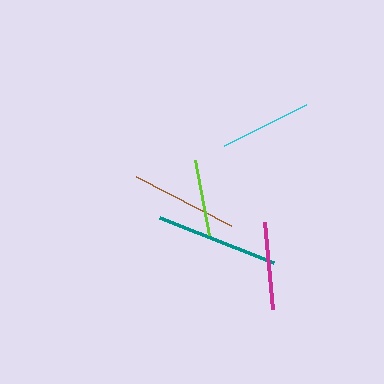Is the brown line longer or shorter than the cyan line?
The brown line is longer than the cyan line.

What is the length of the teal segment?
The teal segment is approximately 123 pixels long.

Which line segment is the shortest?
The lime line is the shortest at approximately 76 pixels.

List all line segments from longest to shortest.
From longest to shortest: teal, brown, cyan, magenta, lime.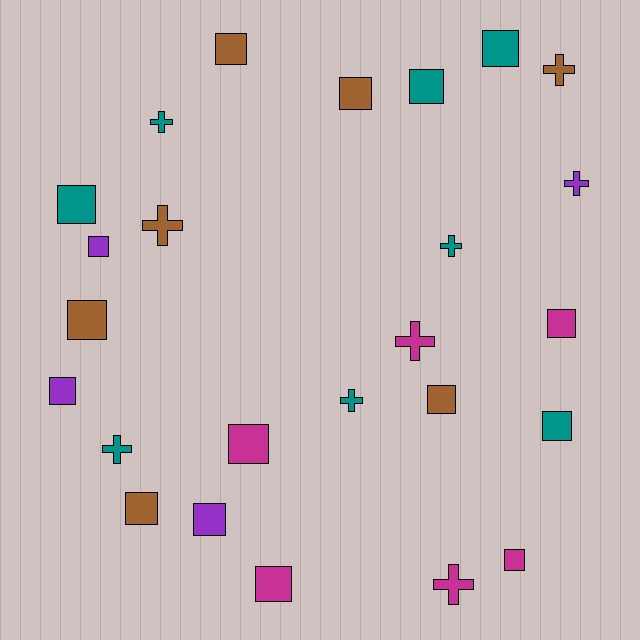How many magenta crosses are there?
There are 2 magenta crosses.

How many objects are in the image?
There are 25 objects.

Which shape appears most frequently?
Square, with 16 objects.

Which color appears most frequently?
Teal, with 8 objects.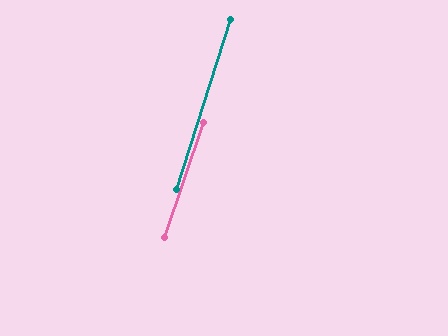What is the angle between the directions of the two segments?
Approximately 1 degree.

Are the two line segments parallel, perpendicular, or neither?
Parallel — their directions differ by only 0.8°.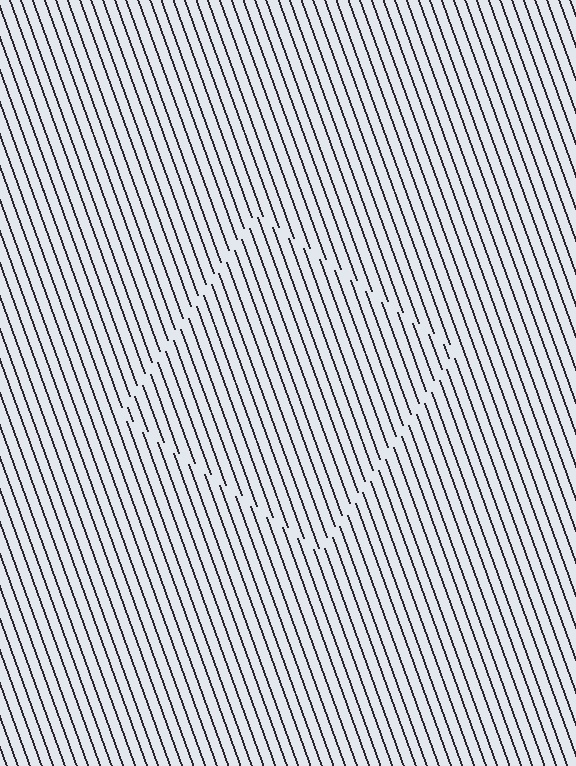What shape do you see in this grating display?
An illusory square. The interior of the shape contains the same grating, shifted by half a period — the contour is defined by the phase discontinuity where line-ends from the inner and outer gratings abut.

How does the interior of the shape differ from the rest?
The interior of the shape contains the same grating, shifted by half a period — the contour is defined by the phase discontinuity where line-ends from the inner and outer gratings abut.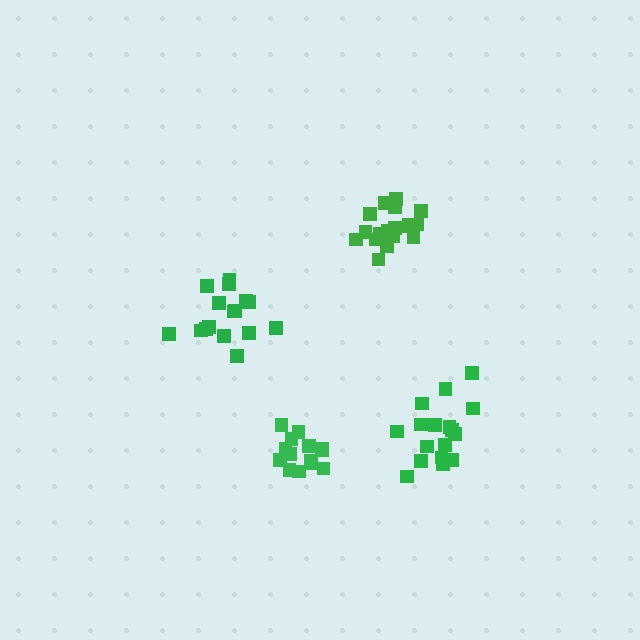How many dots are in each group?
Group 1: 17 dots, Group 2: 16 dots, Group 3: 14 dots, Group 4: 19 dots (66 total).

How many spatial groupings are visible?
There are 4 spatial groupings.